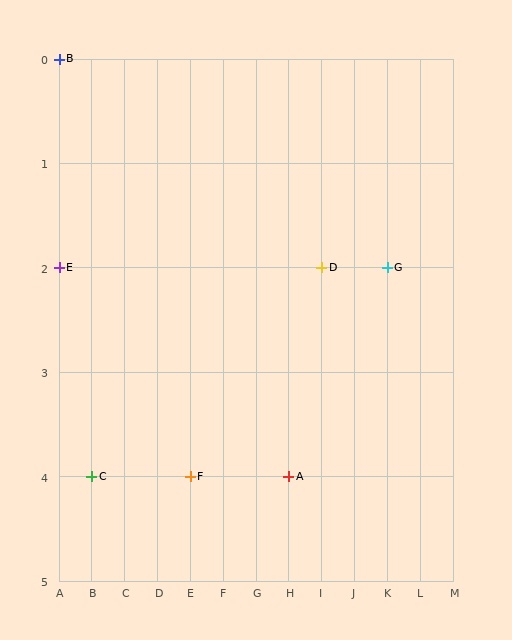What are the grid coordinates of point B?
Point B is at grid coordinates (A, 0).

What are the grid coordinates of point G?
Point G is at grid coordinates (K, 2).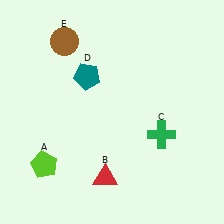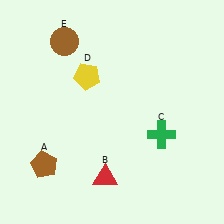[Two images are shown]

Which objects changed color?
A changed from lime to brown. D changed from teal to yellow.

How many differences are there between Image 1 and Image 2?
There are 2 differences between the two images.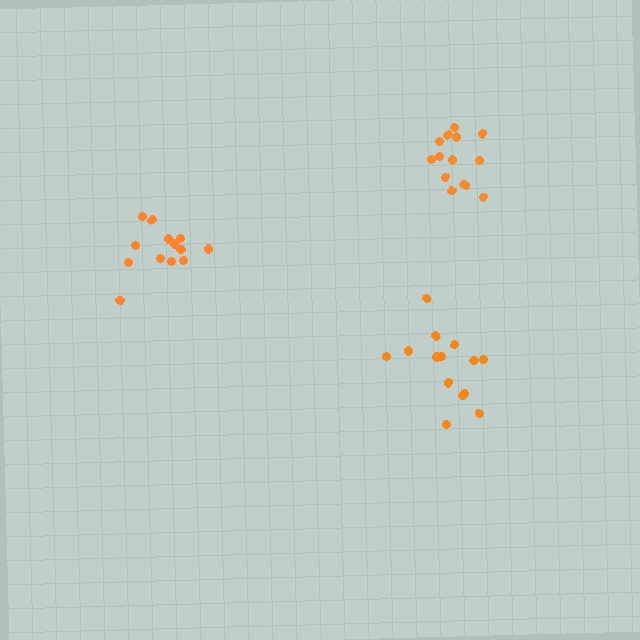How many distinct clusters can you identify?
There are 3 distinct clusters.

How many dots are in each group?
Group 1: 14 dots, Group 2: 13 dots, Group 3: 14 dots (41 total).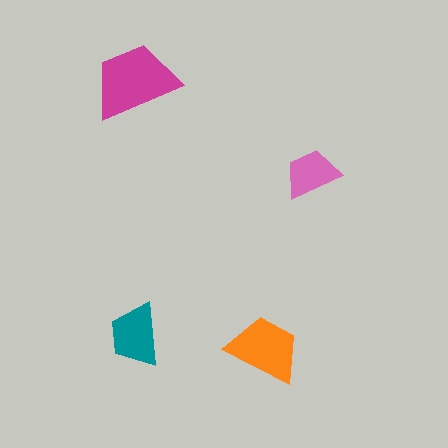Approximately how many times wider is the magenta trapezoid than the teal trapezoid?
About 1.5 times wider.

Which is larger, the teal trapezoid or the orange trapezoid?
The orange one.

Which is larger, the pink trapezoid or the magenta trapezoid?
The magenta one.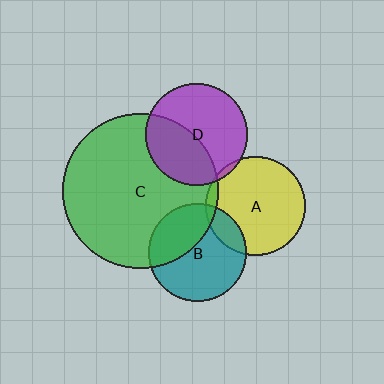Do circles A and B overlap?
Yes.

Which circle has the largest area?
Circle C (green).